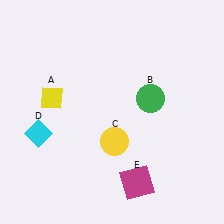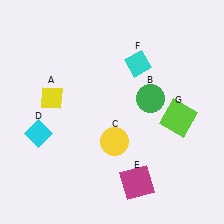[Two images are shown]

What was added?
A cyan diamond (F), a lime square (G) were added in Image 2.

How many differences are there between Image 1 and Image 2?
There are 2 differences between the two images.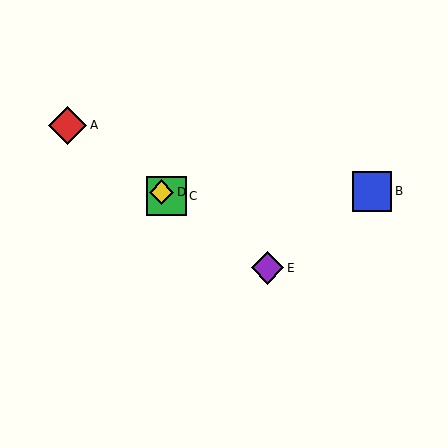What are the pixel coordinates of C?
Object C is at (167, 196).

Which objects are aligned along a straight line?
Objects A, C, D, E are aligned along a straight line.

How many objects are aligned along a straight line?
4 objects (A, C, D, E) are aligned along a straight line.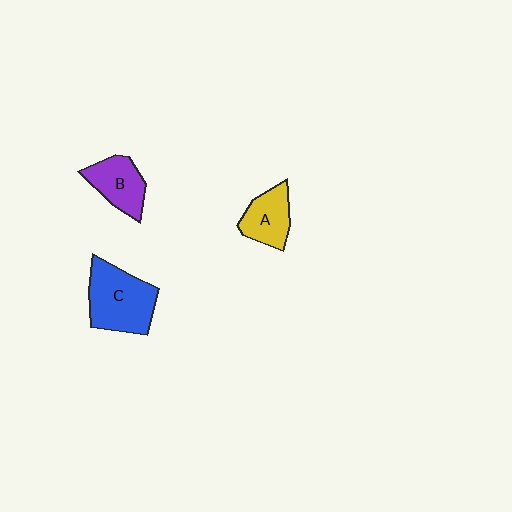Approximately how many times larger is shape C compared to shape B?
Approximately 1.6 times.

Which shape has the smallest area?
Shape A (yellow).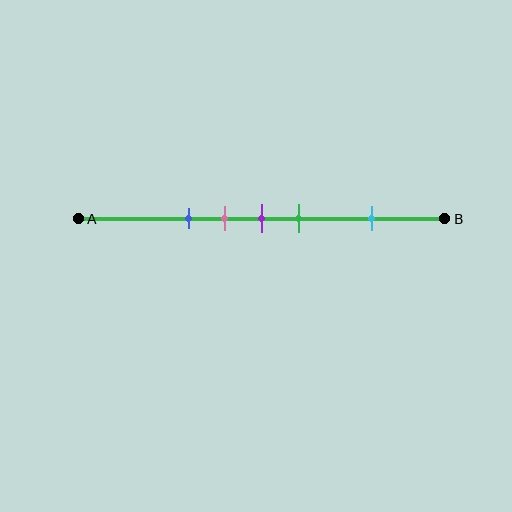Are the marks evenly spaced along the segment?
No, the marks are not evenly spaced.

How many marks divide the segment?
There are 5 marks dividing the segment.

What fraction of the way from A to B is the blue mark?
The blue mark is approximately 30% (0.3) of the way from A to B.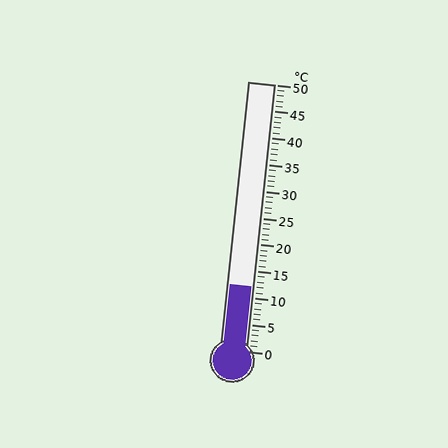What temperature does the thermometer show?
The thermometer shows approximately 12°C.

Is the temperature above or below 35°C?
The temperature is below 35°C.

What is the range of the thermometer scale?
The thermometer scale ranges from 0°C to 50°C.